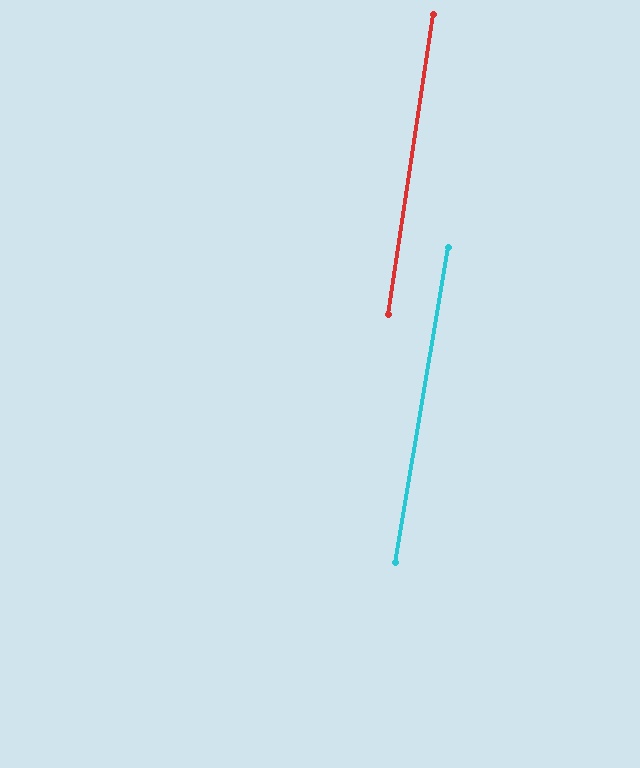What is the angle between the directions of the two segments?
Approximately 1 degree.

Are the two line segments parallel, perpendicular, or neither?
Parallel — their directions differ by only 1.0°.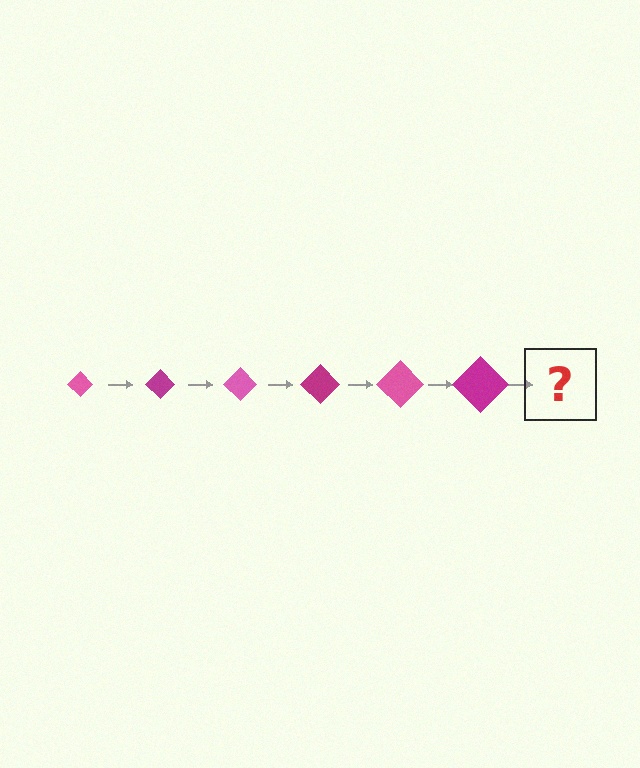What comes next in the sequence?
The next element should be a pink diamond, larger than the previous one.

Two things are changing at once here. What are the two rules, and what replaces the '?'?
The two rules are that the diamond grows larger each step and the color cycles through pink and magenta. The '?' should be a pink diamond, larger than the previous one.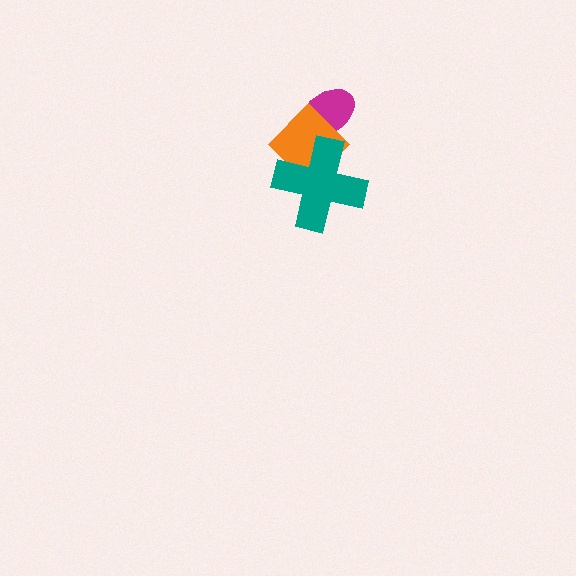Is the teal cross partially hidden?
No, no other shape covers it.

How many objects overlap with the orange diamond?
2 objects overlap with the orange diamond.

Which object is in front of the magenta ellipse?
The orange diamond is in front of the magenta ellipse.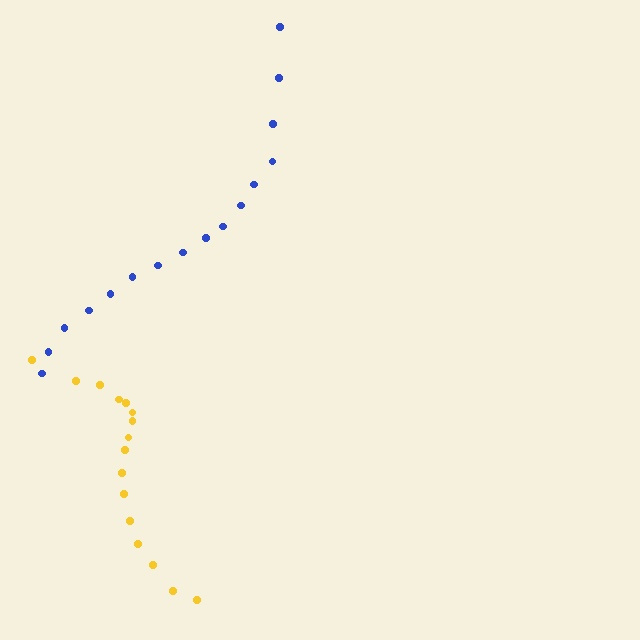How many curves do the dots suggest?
There are 2 distinct paths.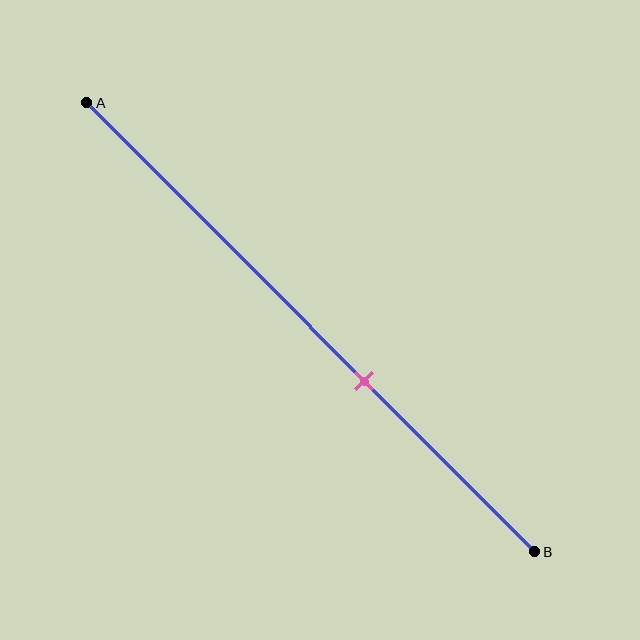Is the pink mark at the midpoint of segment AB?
No, the mark is at about 60% from A, not at the 50% midpoint.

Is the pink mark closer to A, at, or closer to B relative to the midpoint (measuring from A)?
The pink mark is closer to point B than the midpoint of segment AB.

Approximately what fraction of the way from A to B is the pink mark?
The pink mark is approximately 60% of the way from A to B.